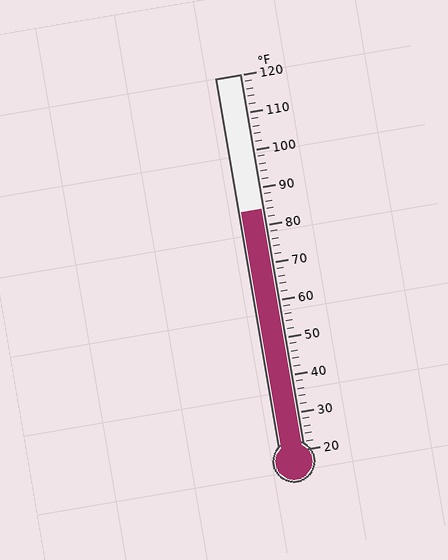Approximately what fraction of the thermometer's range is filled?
The thermometer is filled to approximately 65% of its range.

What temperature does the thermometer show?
The thermometer shows approximately 84°F.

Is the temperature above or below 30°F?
The temperature is above 30°F.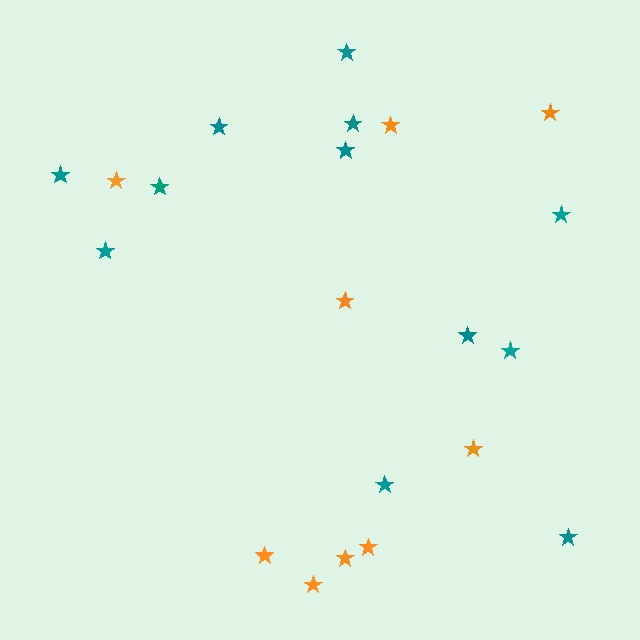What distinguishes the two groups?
There are 2 groups: one group of orange stars (9) and one group of teal stars (12).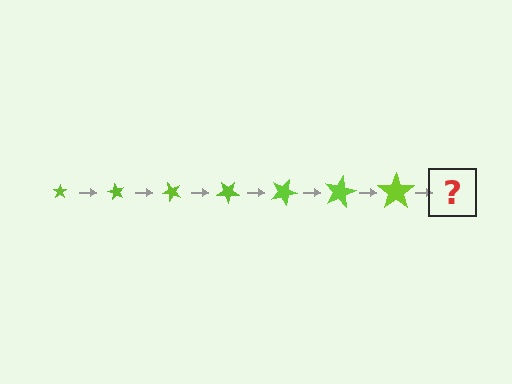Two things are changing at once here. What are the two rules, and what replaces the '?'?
The two rules are that the star grows larger each step and it rotates 60 degrees each step. The '?' should be a star, larger than the previous one and rotated 420 degrees from the start.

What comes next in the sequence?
The next element should be a star, larger than the previous one and rotated 420 degrees from the start.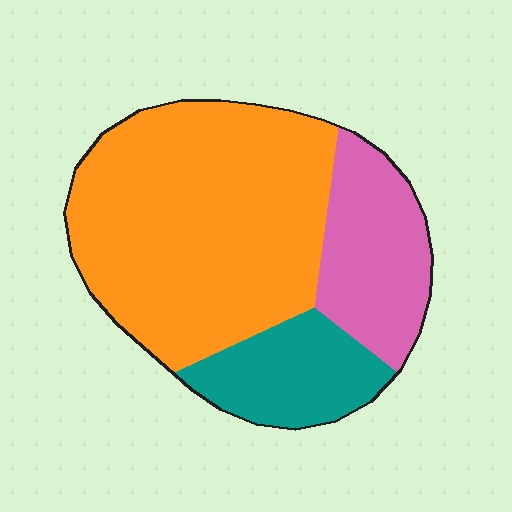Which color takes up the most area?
Orange, at roughly 60%.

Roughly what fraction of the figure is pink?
Pink covers 21% of the figure.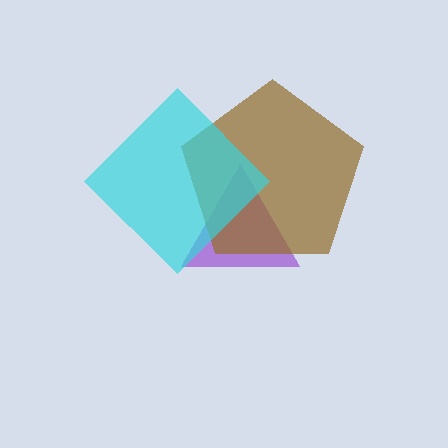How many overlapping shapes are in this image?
There are 3 overlapping shapes in the image.